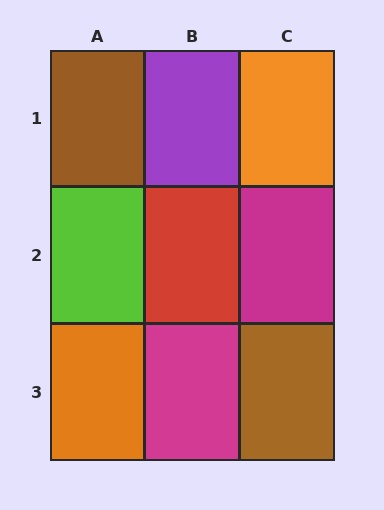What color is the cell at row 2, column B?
Red.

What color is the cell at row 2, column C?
Magenta.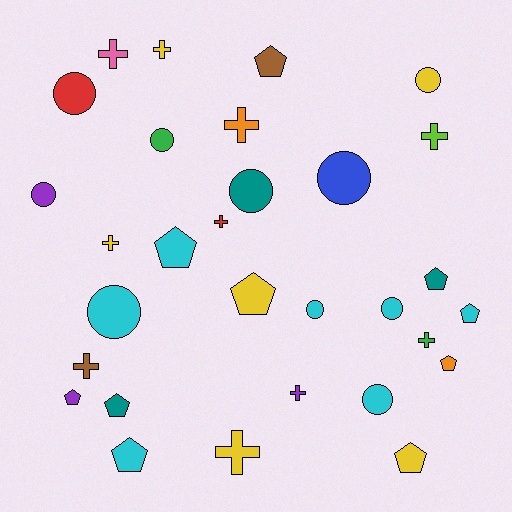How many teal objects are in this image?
There are 3 teal objects.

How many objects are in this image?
There are 30 objects.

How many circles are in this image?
There are 10 circles.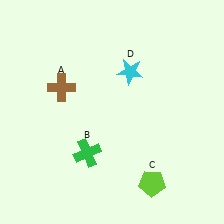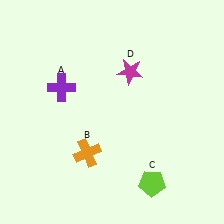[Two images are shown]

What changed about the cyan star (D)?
In Image 1, D is cyan. In Image 2, it changed to magenta.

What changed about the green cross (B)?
In Image 1, B is green. In Image 2, it changed to orange.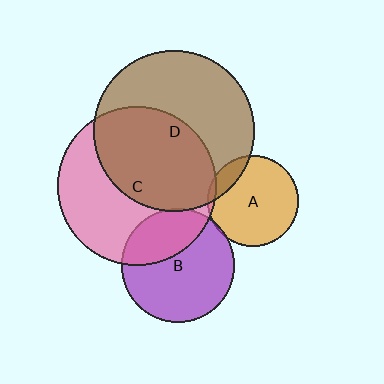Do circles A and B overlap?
Yes.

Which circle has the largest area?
Circle D (brown).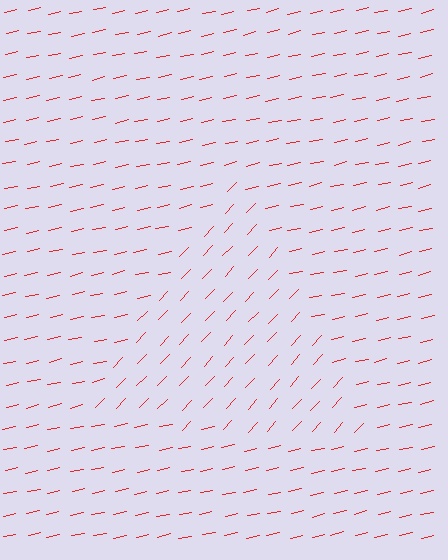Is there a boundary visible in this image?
Yes, there is a texture boundary formed by a change in line orientation.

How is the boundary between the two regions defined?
The boundary is defined purely by a change in line orientation (approximately 35 degrees difference). All lines are the same color and thickness.